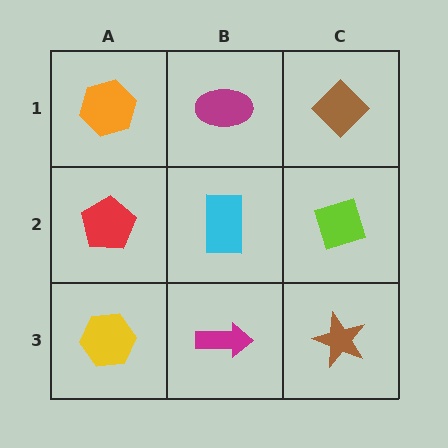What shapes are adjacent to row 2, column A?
An orange hexagon (row 1, column A), a yellow hexagon (row 3, column A), a cyan rectangle (row 2, column B).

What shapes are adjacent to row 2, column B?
A magenta ellipse (row 1, column B), a magenta arrow (row 3, column B), a red pentagon (row 2, column A), a lime diamond (row 2, column C).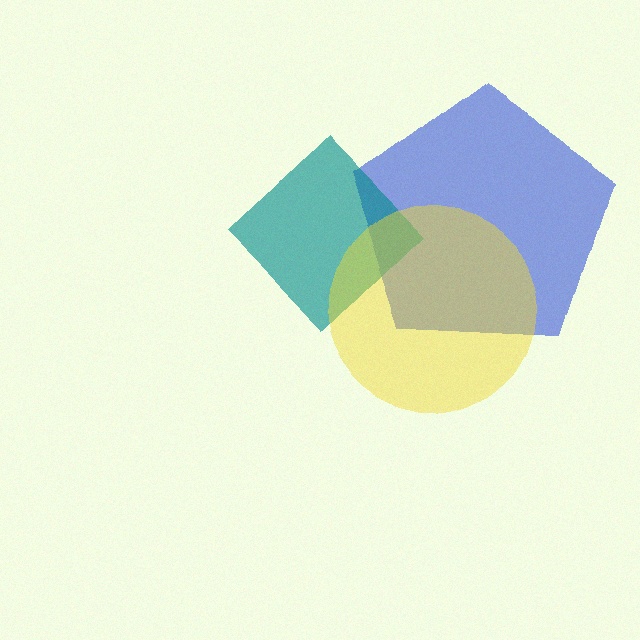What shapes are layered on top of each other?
The layered shapes are: a blue pentagon, a teal diamond, a yellow circle.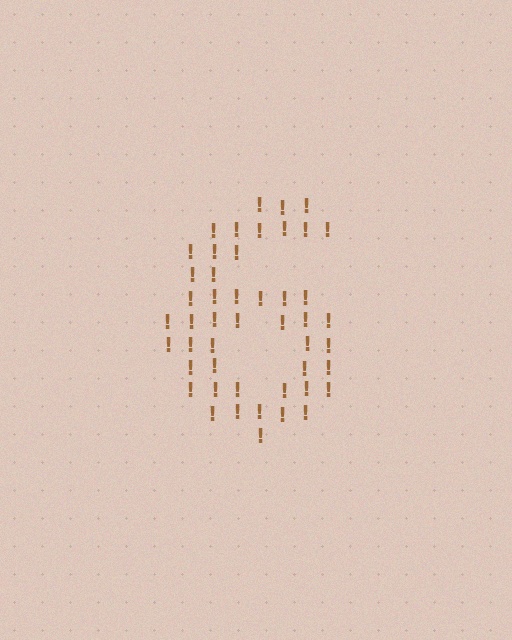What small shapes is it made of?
It is made of small exclamation marks.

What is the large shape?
The large shape is the digit 6.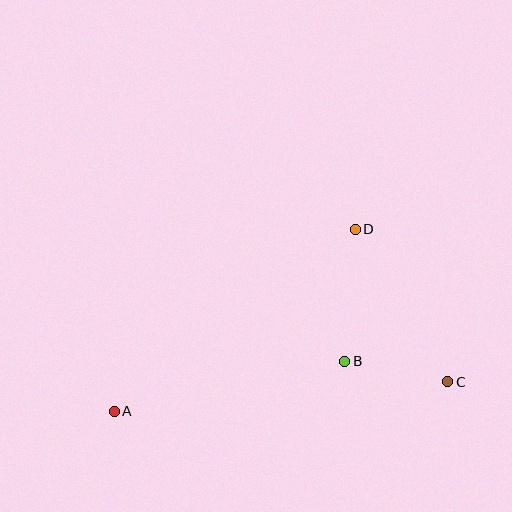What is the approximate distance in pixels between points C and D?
The distance between C and D is approximately 178 pixels.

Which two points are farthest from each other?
Points A and C are farthest from each other.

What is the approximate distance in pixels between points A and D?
The distance between A and D is approximately 302 pixels.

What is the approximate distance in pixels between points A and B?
The distance between A and B is approximately 236 pixels.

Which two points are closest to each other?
Points B and C are closest to each other.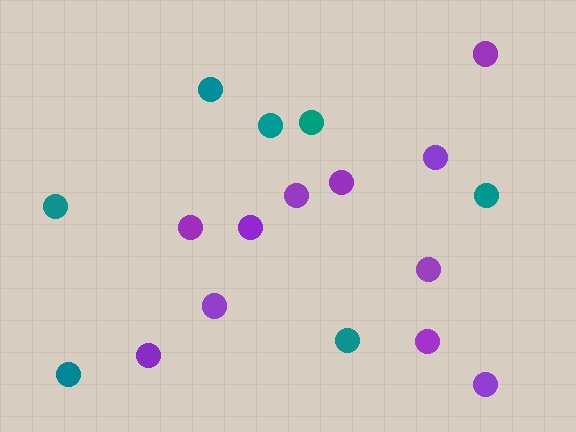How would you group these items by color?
There are 2 groups: one group of teal circles (7) and one group of purple circles (11).